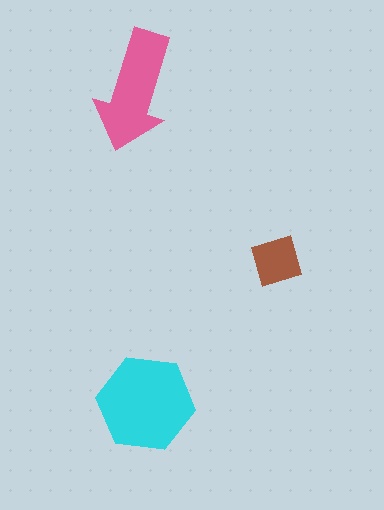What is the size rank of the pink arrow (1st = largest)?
2nd.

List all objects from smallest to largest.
The brown square, the pink arrow, the cyan hexagon.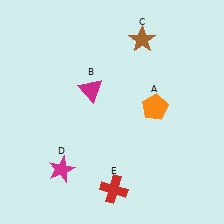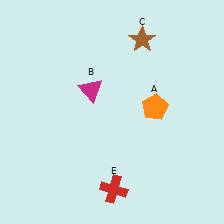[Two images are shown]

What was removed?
The magenta star (D) was removed in Image 2.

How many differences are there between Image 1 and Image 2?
There is 1 difference between the two images.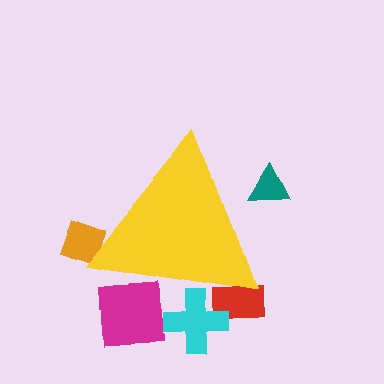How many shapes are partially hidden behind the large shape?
5 shapes are partially hidden.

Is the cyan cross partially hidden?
Yes, the cyan cross is partially hidden behind the yellow triangle.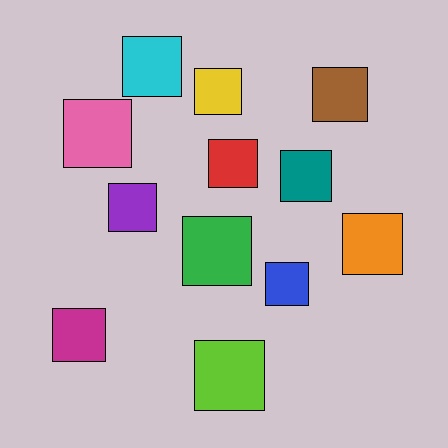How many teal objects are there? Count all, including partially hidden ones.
There is 1 teal object.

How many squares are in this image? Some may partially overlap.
There are 12 squares.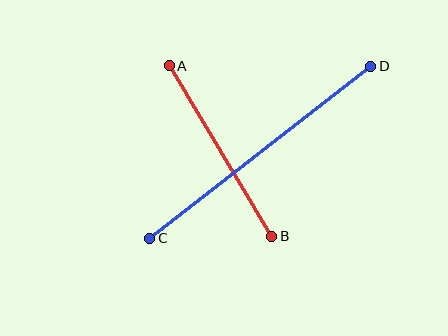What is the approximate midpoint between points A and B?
The midpoint is at approximately (221, 151) pixels.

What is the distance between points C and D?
The distance is approximately 280 pixels.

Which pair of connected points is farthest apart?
Points C and D are farthest apart.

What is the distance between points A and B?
The distance is approximately 199 pixels.